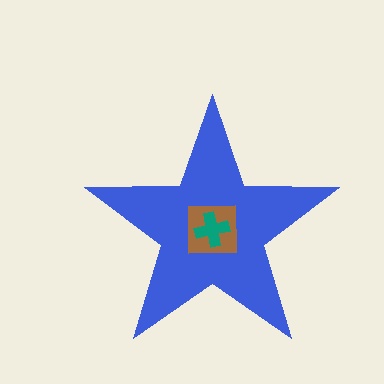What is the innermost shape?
The teal cross.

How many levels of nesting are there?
3.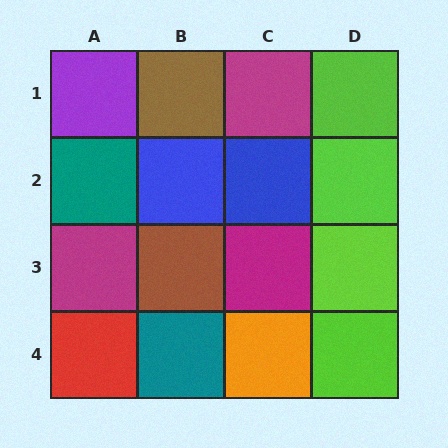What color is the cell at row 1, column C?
Magenta.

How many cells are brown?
2 cells are brown.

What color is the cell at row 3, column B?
Brown.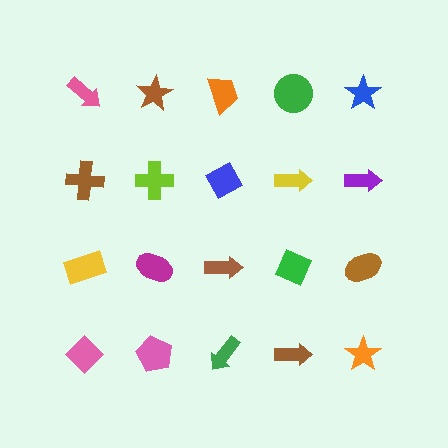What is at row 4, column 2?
A pink pentagon.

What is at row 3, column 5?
A brown ellipse.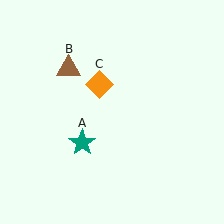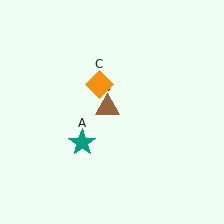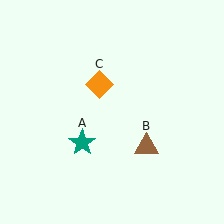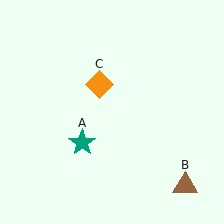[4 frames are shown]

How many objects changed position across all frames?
1 object changed position: brown triangle (object B).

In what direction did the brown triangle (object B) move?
The brown triangle (object B) moved down and to the right.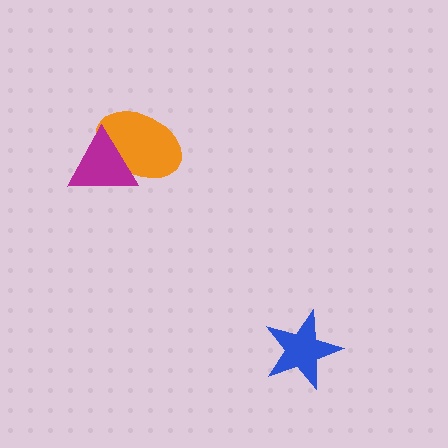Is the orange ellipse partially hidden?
Yes, it is partially covered by another shape.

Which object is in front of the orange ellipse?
The magenta triangle is in front of the orange ellipse.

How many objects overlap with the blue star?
0 objects overlap with the blue star.